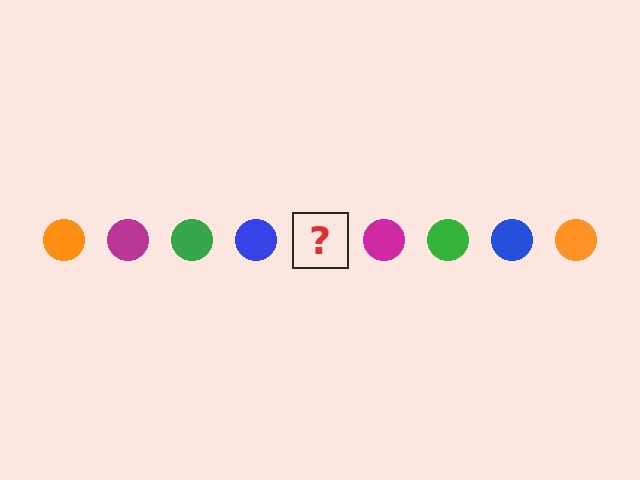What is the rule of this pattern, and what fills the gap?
The rule is that the pattern cycles through orange, magenta, green, blue circles. The gap should be filled with an orange circle.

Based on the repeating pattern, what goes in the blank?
The blank should be an orange circle.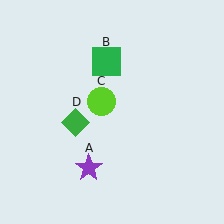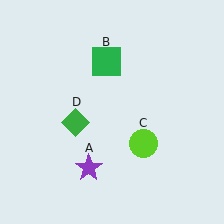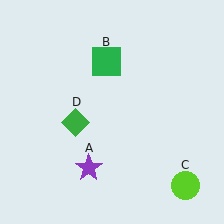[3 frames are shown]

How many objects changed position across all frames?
1 object changed position: lime circle (object C).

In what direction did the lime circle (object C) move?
The lime circle (object C) moved down and to the right.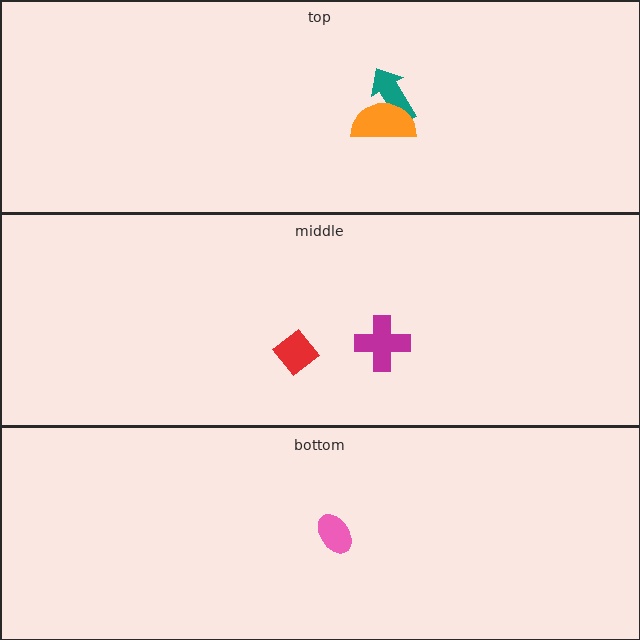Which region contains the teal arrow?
The top region.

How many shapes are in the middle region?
2.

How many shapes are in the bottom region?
1.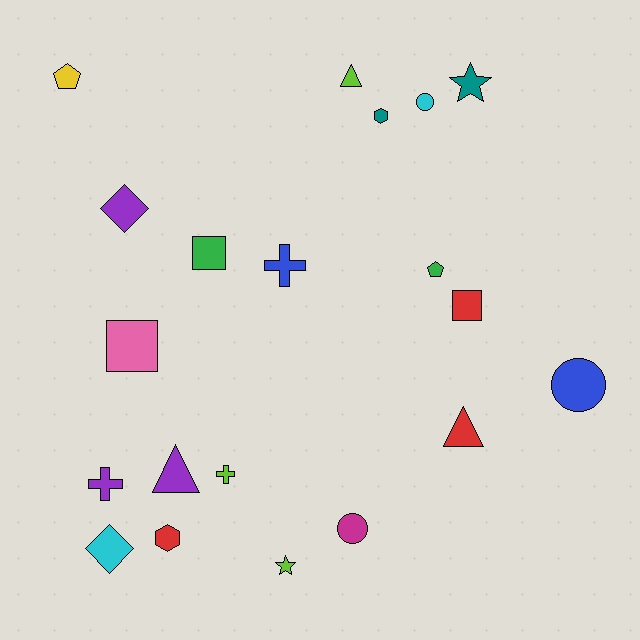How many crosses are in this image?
There are 3 crosses.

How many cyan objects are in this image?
There are 2 cyan objects.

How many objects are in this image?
There are 20 objects.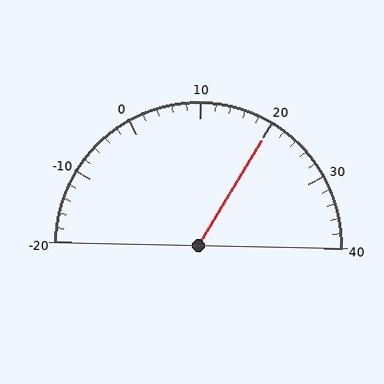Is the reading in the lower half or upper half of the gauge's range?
The reading is in the upper half of the range (-20 to 40).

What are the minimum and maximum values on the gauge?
The gauge ranges from -20 to 40.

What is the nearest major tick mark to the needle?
The nearest major tick mark is 20.